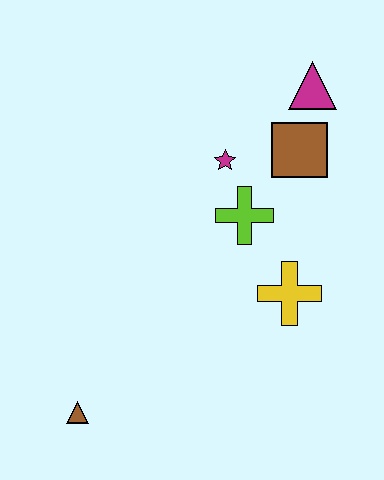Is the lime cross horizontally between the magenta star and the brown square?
Yes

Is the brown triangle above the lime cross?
No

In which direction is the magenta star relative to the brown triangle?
The magenta star is above the brown triangle.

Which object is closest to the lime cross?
The magenta star is closest to the lime cross.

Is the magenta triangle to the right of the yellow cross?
Yes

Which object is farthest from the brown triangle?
The magenta triangle is farthest from the brown triangle.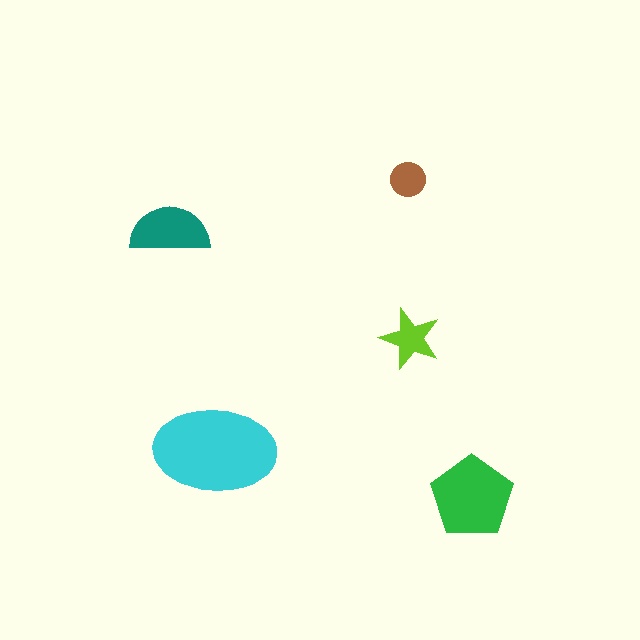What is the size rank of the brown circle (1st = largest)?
5th.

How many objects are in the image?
There are 5 objects in the image.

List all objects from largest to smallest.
The cyan ellipse, the green pentagon, the teal semicircle, the lime star, the brown circle.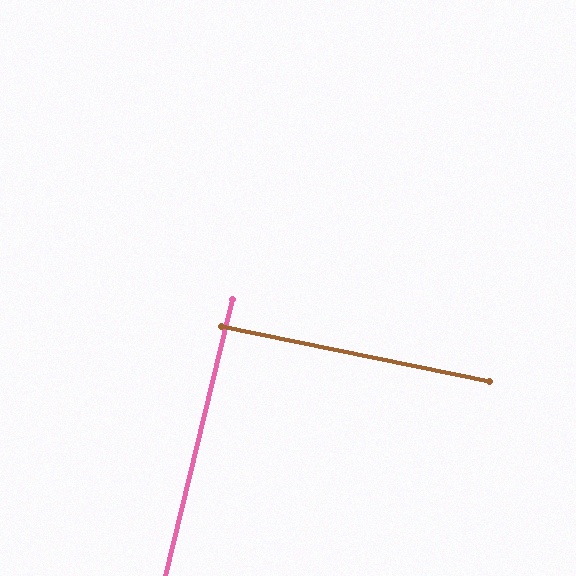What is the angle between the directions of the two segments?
Approximately 88 degrees.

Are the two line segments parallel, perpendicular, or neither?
Perpendicular — they meet at approximately 88°.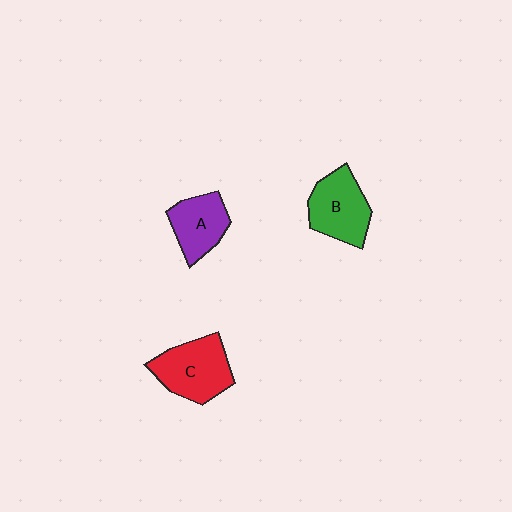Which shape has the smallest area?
Shape A (purple).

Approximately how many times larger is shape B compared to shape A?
Approximately 1.2 times.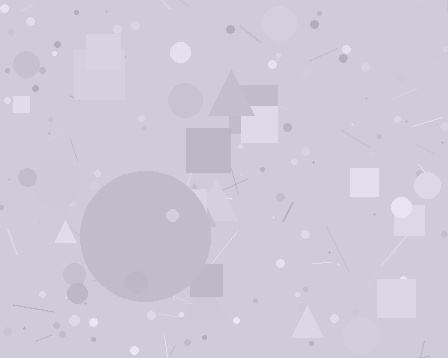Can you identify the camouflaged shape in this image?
The camouflaged shape is a circle.